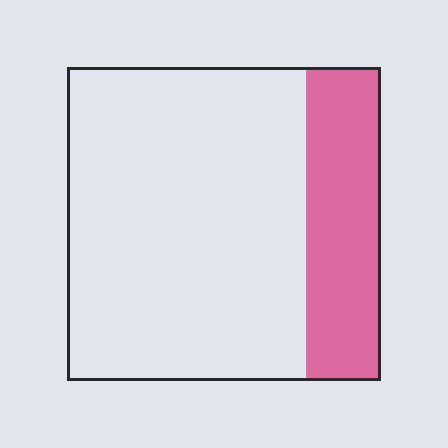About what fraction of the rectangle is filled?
About one quarter (1/4).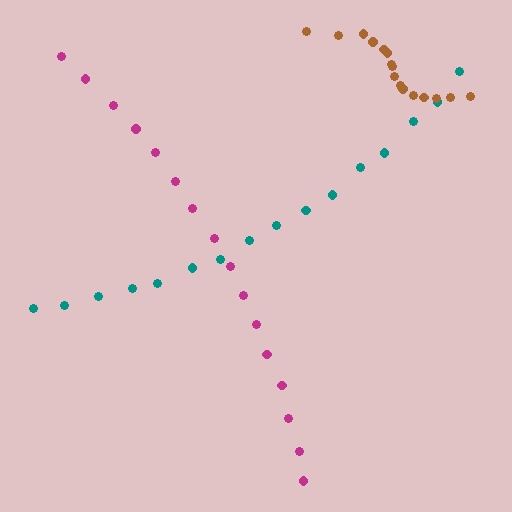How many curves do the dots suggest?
There are 3 distinct paths.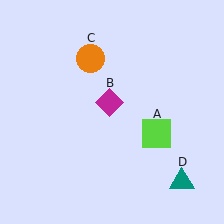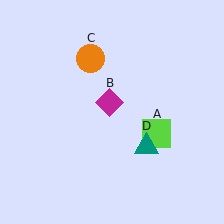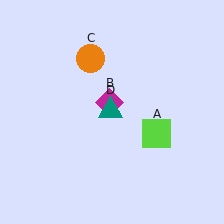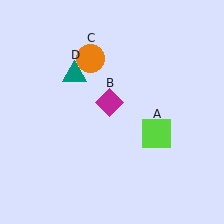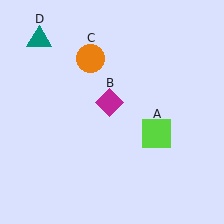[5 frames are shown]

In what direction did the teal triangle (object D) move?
The teal triangle (object D) moved up and to the left.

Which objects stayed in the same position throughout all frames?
Lime square (object A) and magenta diamond (object B) and orange circle (object C) remained stationary.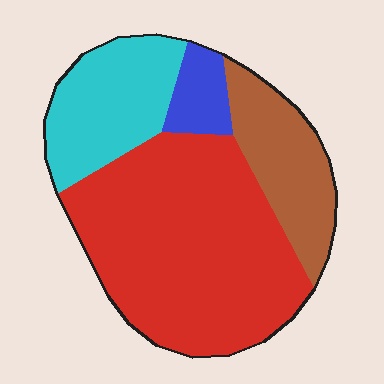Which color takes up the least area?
Blue, at roughly 5%.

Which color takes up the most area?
Red, at roughly 55%.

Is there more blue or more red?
Red.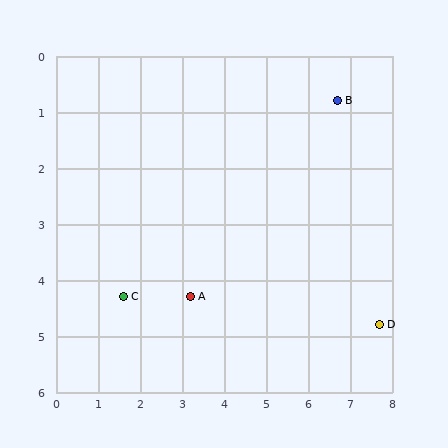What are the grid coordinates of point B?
Point B is at approximately (6.7, 0.8).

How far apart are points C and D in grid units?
Points C and D are about 6.1 grid units apart.